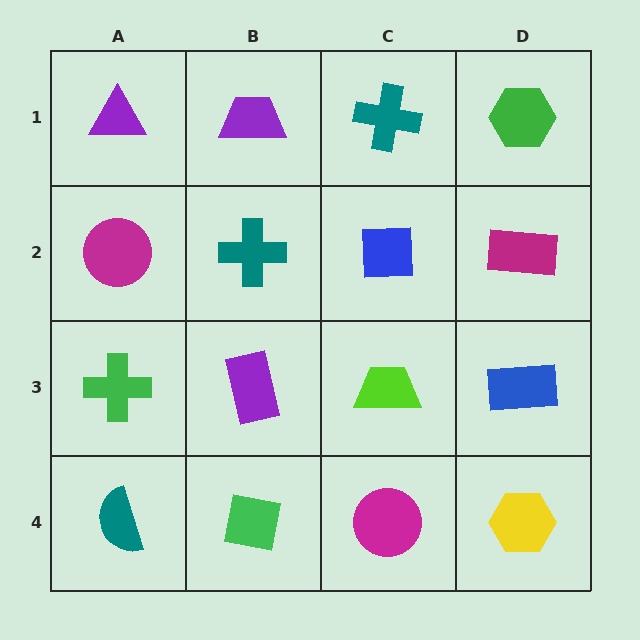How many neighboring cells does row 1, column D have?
2.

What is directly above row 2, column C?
A teal cross.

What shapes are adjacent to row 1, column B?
A teal cross (row 2, column B), a purple triangle (row 1, column A), a teal cross (row 1, column C).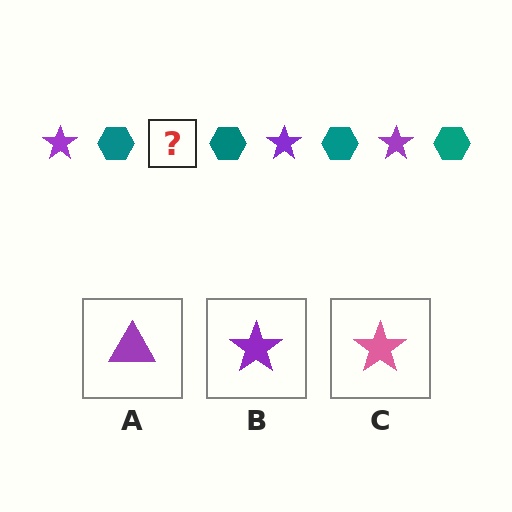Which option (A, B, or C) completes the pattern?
B.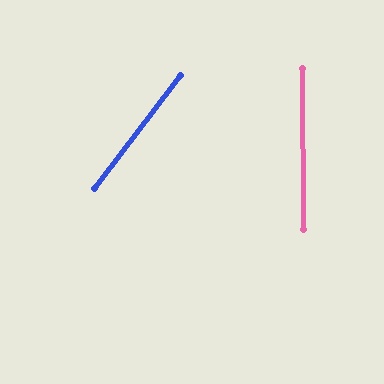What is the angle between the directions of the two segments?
Approximately 38 degrees.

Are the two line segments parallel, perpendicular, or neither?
Neither parallel nor perpendicular — they differ by about 38°.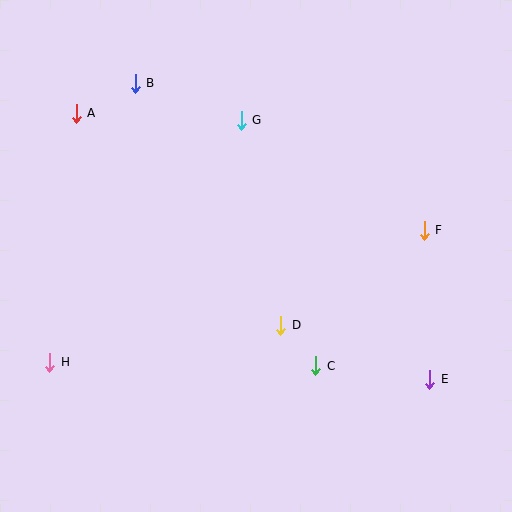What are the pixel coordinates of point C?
Point C is at (316, 366).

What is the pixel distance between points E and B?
The distance between E and B is 418 pixels.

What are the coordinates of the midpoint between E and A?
The midpoint between E and A is at (253, 246).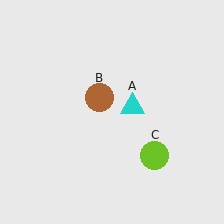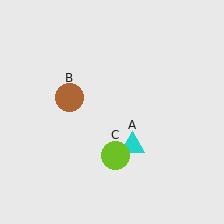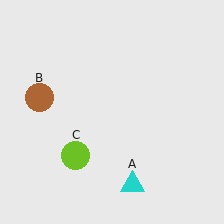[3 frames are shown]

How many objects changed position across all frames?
3 objects changed position: cyan triangle (object A), brown circle (object B), lime circle (object C).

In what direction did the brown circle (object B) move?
The brown circle (object B) moved left.